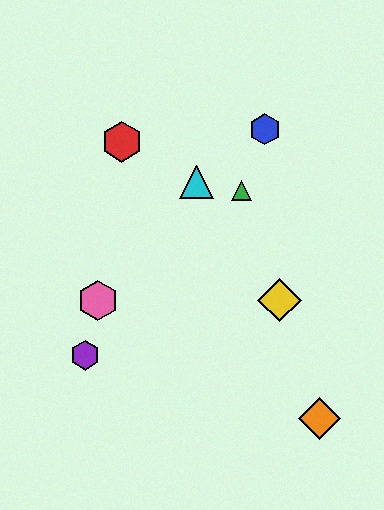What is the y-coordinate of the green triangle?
The green triangle is at y≈191.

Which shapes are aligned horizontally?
The yellow diamond, the pink hexagon are aligned horizontally.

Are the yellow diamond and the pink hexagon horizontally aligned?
Yes, both are at y≈300.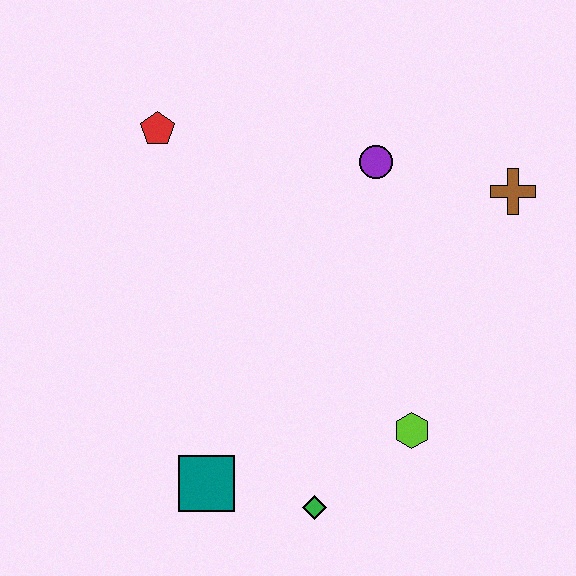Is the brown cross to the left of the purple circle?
No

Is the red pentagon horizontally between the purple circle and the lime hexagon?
No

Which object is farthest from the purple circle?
The teal square is farthest from the purple circle.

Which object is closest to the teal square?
The green diamond is closest to the teal square.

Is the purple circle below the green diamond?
No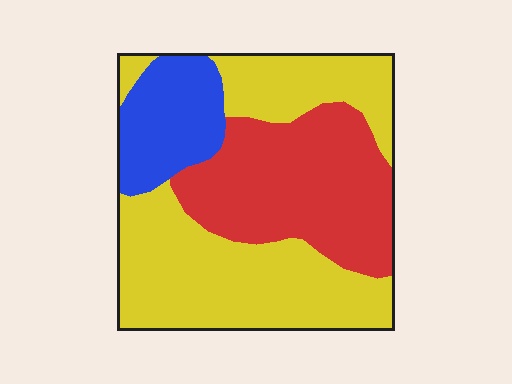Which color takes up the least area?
Blue, at roughly 15%.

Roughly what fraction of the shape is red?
Red covers about 35% of the shape.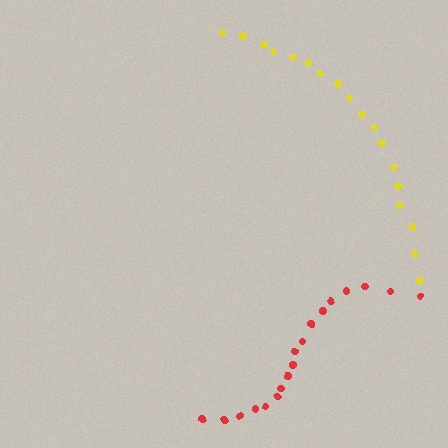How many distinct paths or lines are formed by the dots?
There are 2 distinct paths.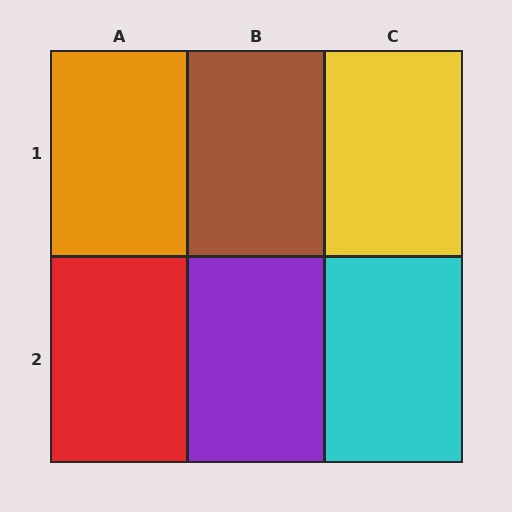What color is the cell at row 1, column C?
Yellow.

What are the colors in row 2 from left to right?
Red, purple, cyan.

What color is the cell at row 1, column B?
Brown.